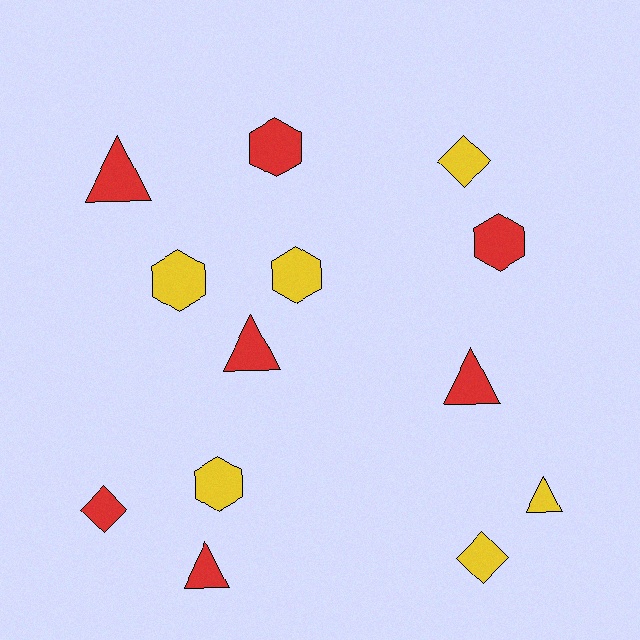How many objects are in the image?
There are 13 objects.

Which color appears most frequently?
Red, with 7 objects.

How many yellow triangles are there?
There is 1 yellow triangle.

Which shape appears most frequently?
Hexagon, with 5 objects.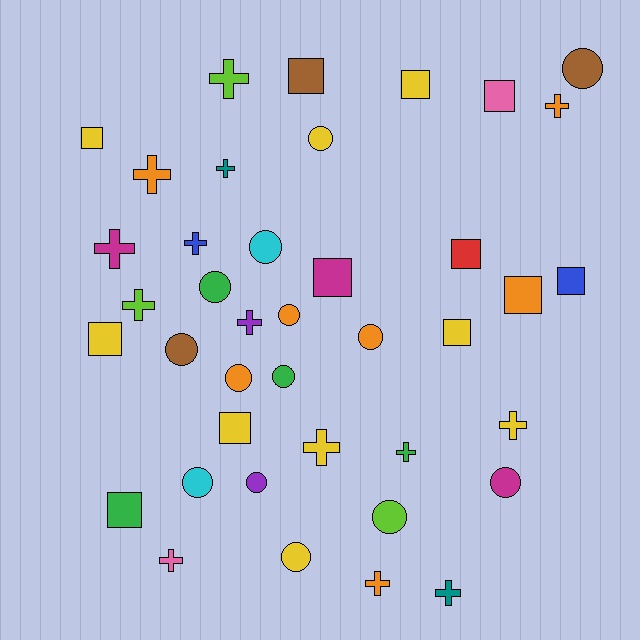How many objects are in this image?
There are 40 objects.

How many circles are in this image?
There are 14 circles.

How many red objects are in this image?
There is 1 red object.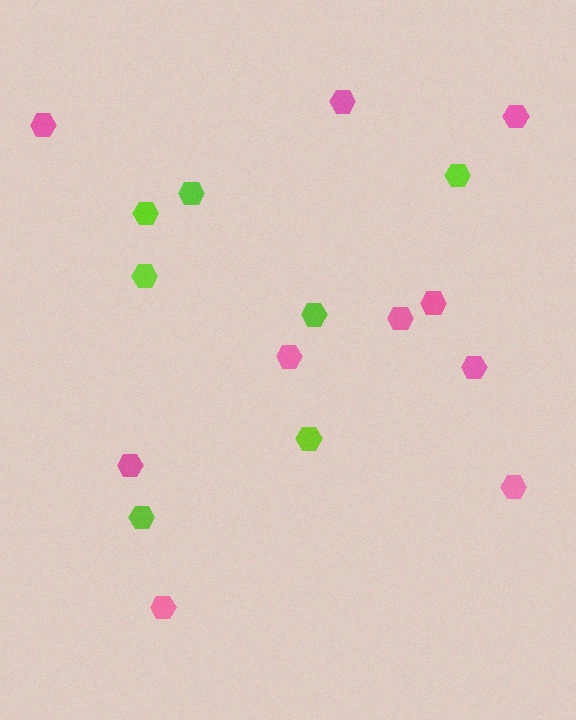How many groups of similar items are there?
There are 2 groups: one group of lime hexagons (7) and one group of pink hexagons (10).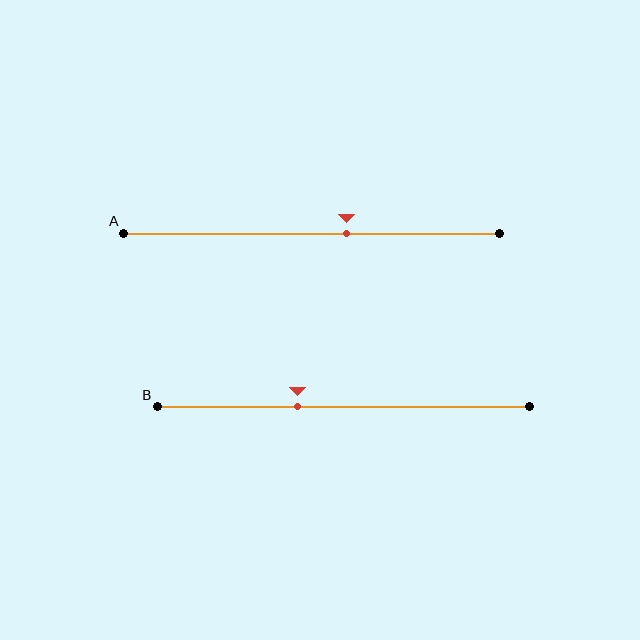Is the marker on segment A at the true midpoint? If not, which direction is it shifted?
No, the marker on segment A is shifted to the right by about 9% of the segment length.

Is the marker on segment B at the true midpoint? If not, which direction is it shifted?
No, the marker on segment B is shifted to the left by about 12% of the segment length.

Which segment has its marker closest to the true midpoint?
Segment A has its marker closest to the true midpoint.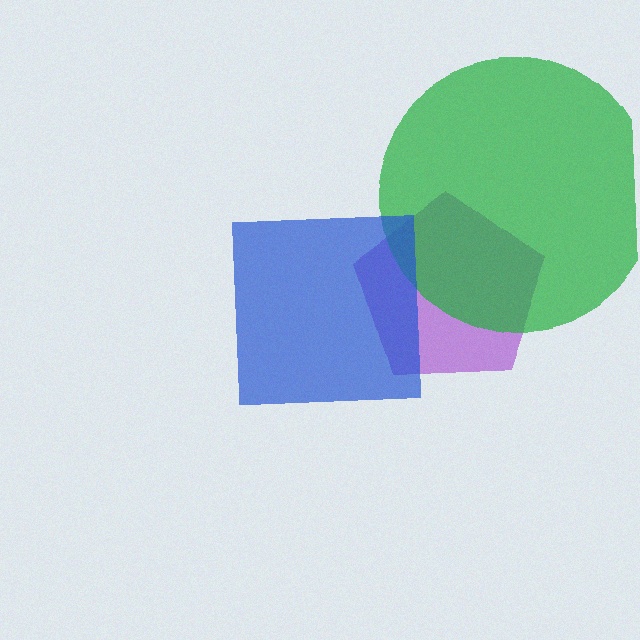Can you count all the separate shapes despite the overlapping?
Yes, there are 3 separate shapes.